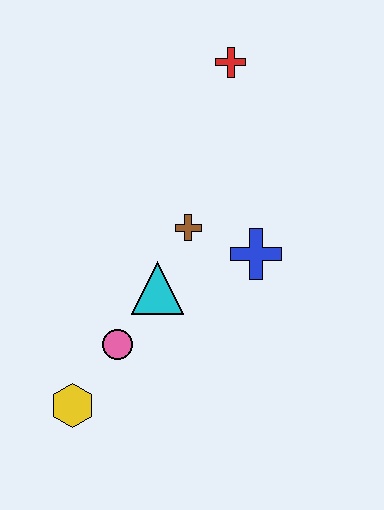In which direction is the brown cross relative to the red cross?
The brown cross is below the red cross.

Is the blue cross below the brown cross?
Yes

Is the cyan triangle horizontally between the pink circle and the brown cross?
Yes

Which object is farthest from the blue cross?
The yellow hexagon is farthest from the blue cross.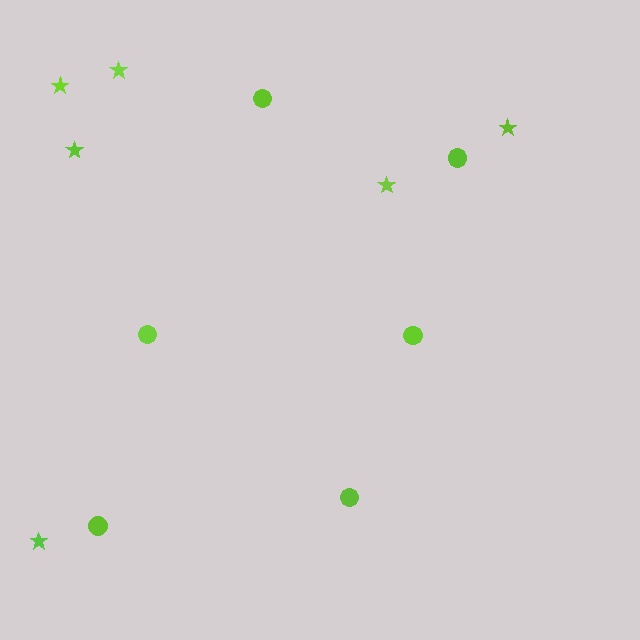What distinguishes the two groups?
There are 2 groups: one group of circles (6) and one group of stars (6).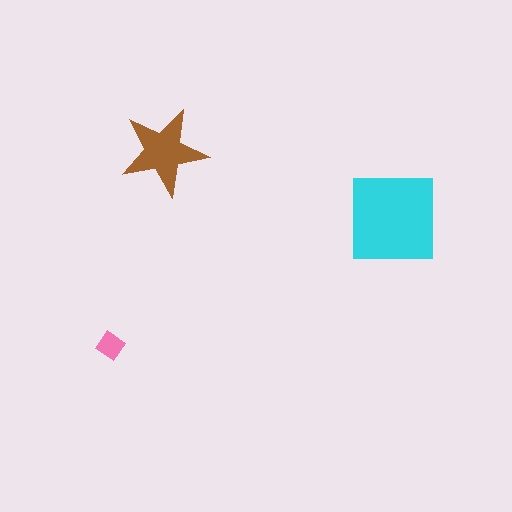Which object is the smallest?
The pink diamond.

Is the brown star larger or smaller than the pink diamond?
Larger.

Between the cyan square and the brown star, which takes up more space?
The cyan square.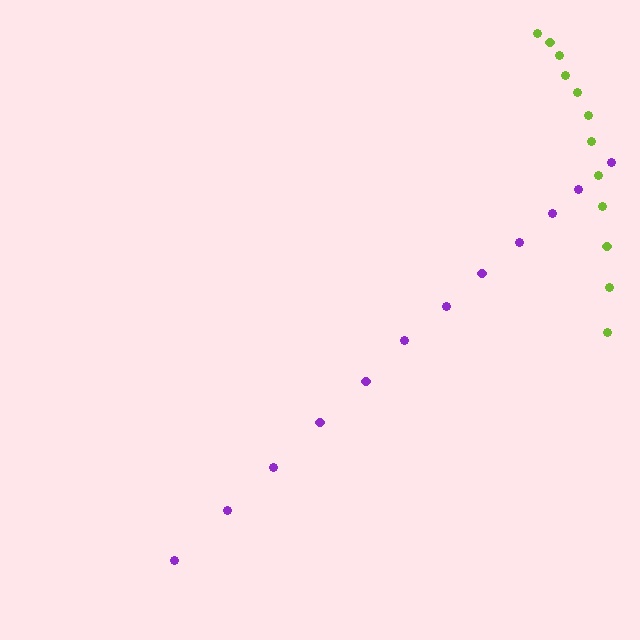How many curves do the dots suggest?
There are 2 distinct paths.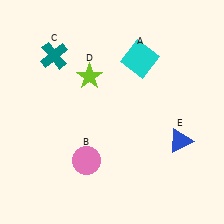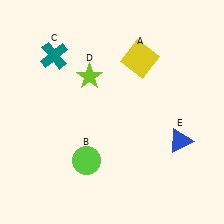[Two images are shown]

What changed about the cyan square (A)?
In Image 1, A is cyan. In Image 2, it changed to yellow.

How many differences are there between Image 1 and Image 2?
There are 2 differences between the two images.